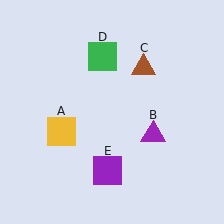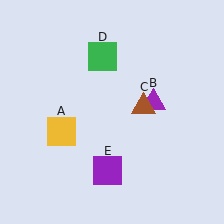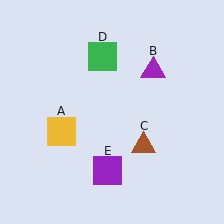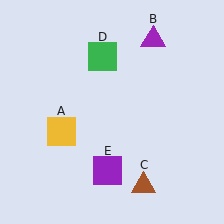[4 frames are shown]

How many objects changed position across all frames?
2 objects changed position: purple triangle (object B), brown triangle (object C).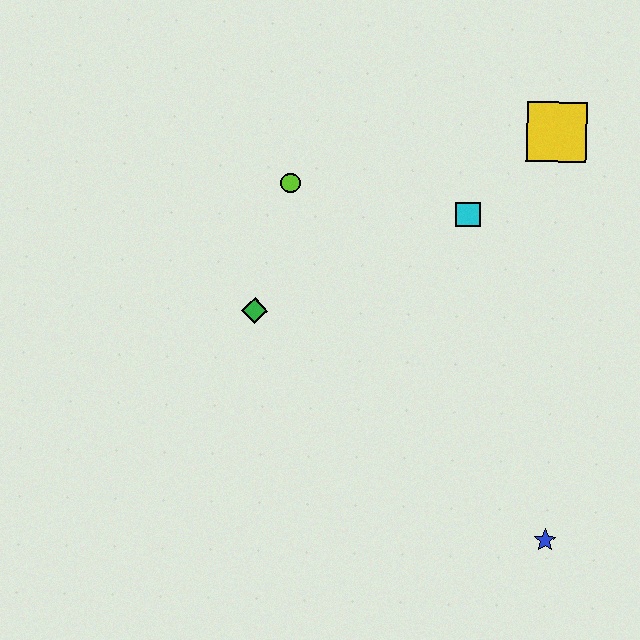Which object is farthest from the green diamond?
The blue star is farthest from the green diamond.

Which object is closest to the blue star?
The cyan square is closest to the blue star.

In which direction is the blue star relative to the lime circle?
The blue star is below the lime circle.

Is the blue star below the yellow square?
Yes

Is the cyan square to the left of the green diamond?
No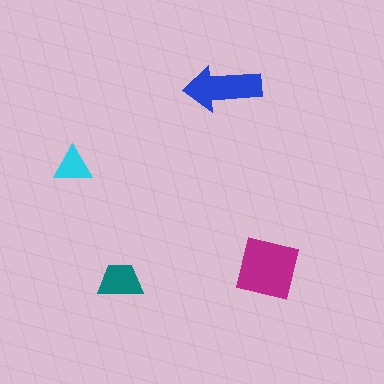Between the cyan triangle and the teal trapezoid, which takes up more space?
The teal trapezoid.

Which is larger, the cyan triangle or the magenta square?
The magenta square.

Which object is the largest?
The magenta square.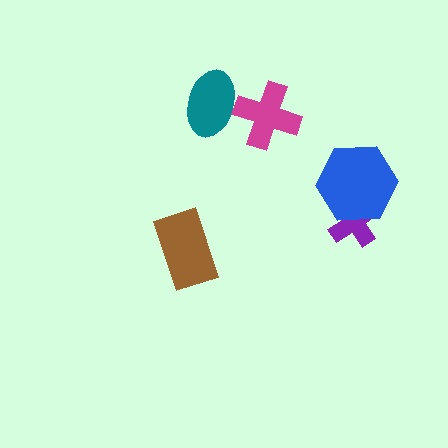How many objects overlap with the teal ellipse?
1 object overlaps with the teal ellipse.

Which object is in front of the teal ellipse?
The magenta cross is in front of the teal ellipse.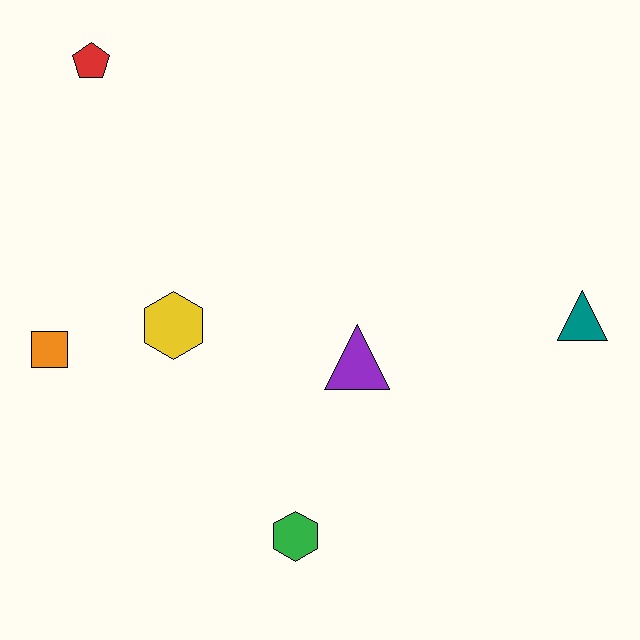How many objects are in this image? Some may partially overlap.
There are 6 objects.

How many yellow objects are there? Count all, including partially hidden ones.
There is 1 yellow object.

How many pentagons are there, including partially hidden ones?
There is 1 pentagon.